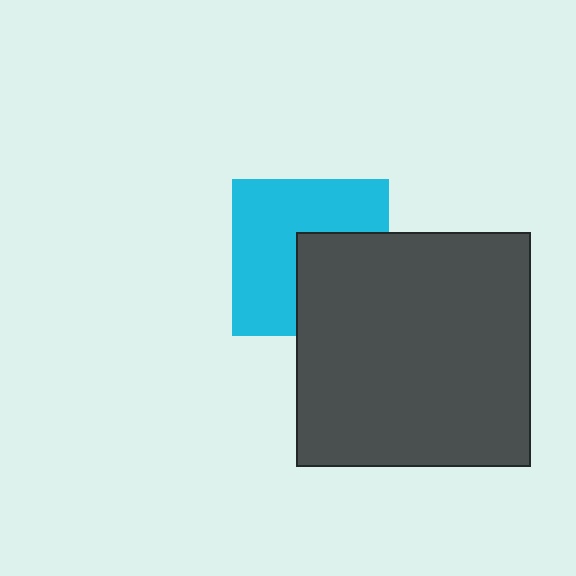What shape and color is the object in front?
The object in front is a dark gray square.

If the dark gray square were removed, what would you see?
You would see the complete cyan square.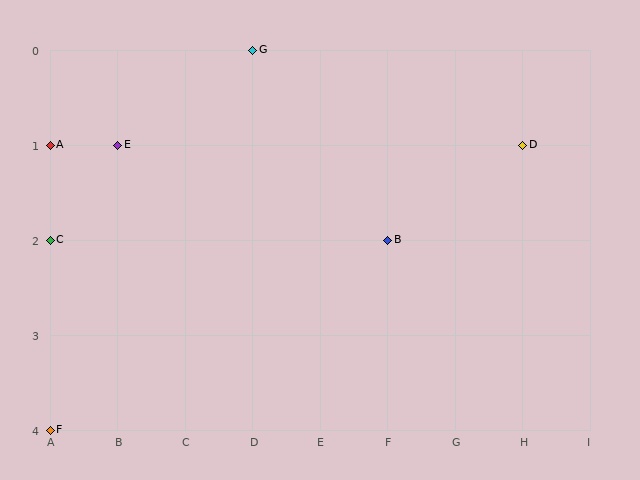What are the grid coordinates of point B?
Point B is at grid coordinates (F, 2).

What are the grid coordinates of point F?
Point F is at grid coordinates (A, 4).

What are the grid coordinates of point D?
Point D is at grid coordinates (H, 1).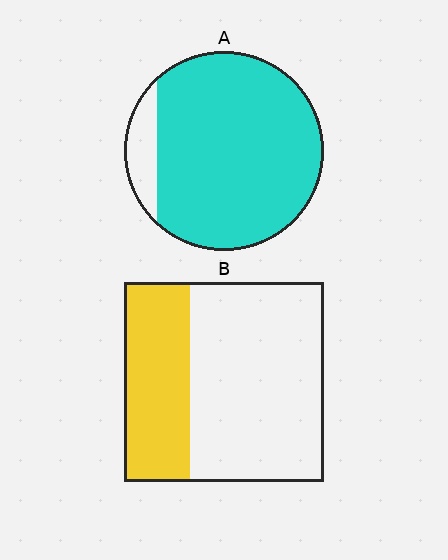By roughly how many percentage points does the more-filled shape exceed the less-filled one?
By roughly 55 percentage points (A over B).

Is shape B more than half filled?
No.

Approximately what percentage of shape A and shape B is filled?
A is approximately 90% and B is approximately 35%.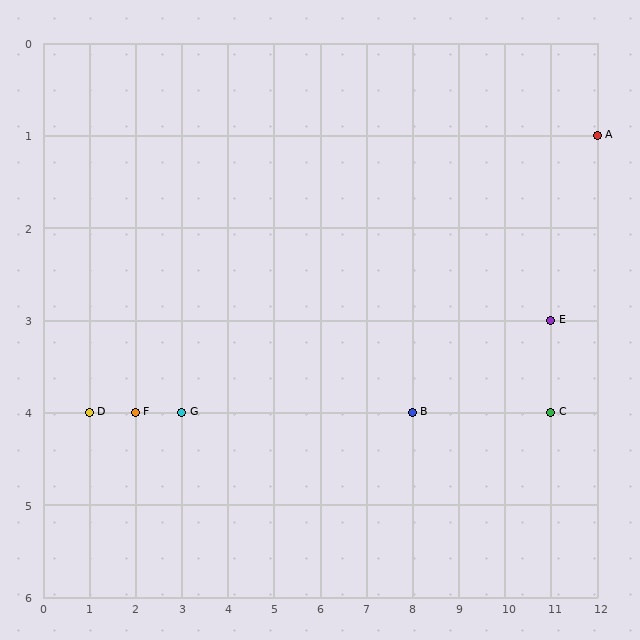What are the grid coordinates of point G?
Point G is at grid coordinates (3, 4).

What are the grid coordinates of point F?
Point F is at grid coordinates (2, 4).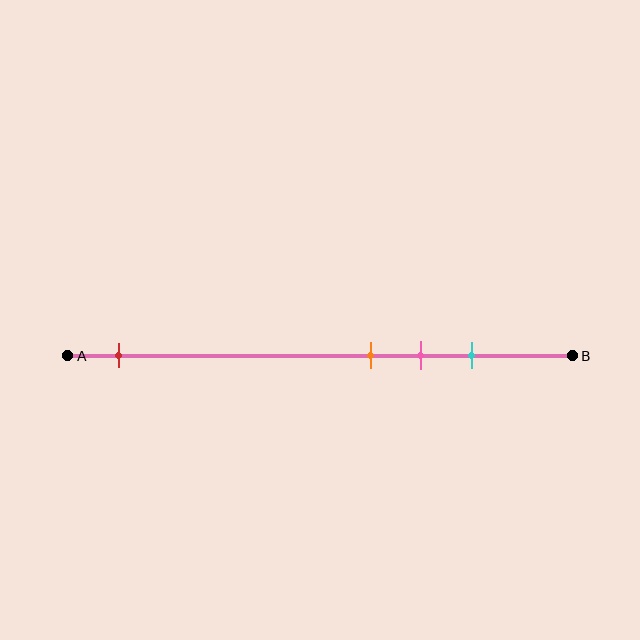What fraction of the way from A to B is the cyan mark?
The cyan mark is approximately 80% (0.8) of the way from A to B.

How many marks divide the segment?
There are 4 marks dividing the segment.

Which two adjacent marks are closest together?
The orange and pink marks are the closest adjacent pair.